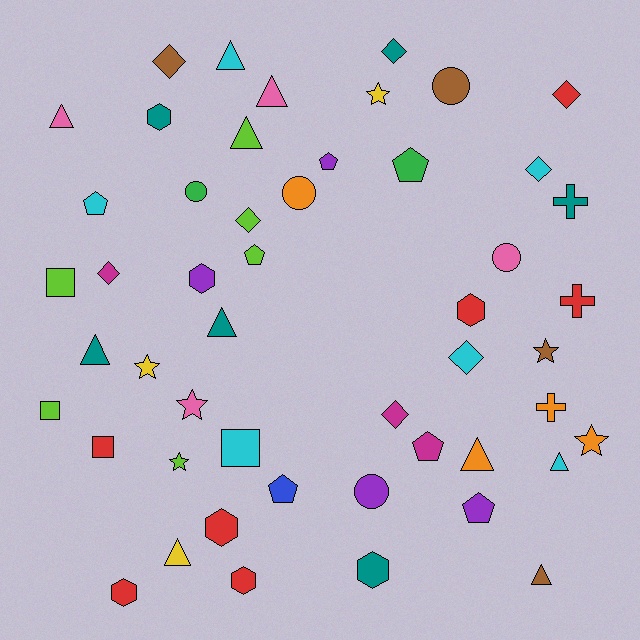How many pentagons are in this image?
There are 7 pentagons.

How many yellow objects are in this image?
There are 3 yellow objects.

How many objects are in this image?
There are 50 objects.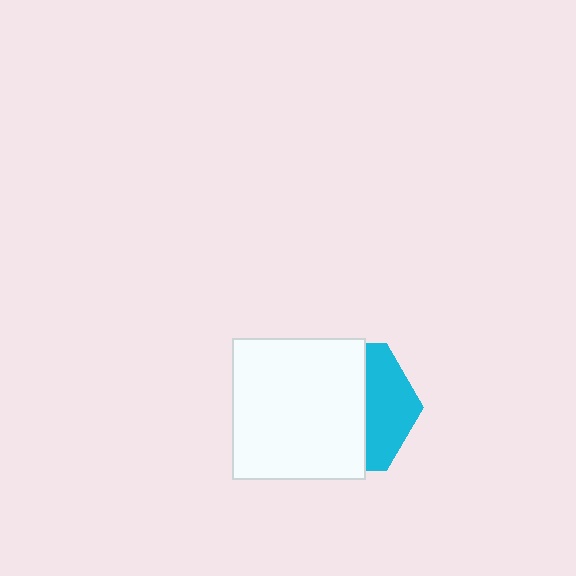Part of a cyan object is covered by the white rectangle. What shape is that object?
It is a hexagon.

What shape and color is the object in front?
The object in front is a white rectangle.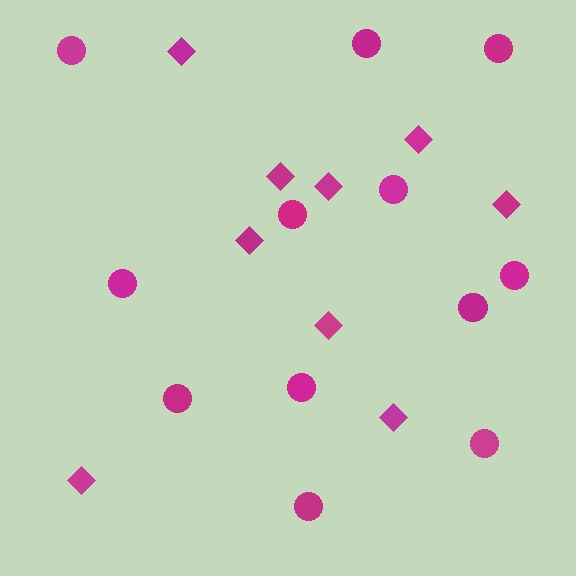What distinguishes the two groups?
There are 2 groups: one group of circles (12) and one group of diamonds (9).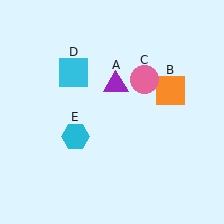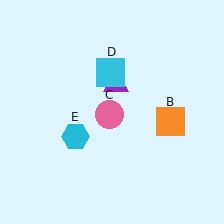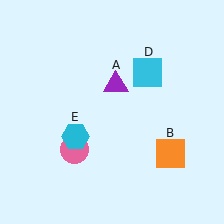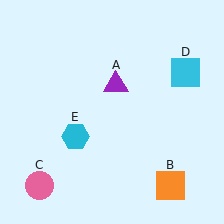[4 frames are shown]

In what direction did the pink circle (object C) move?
The pink circle (object C) moved down and to the left.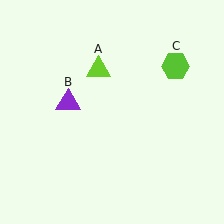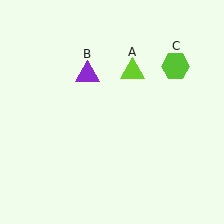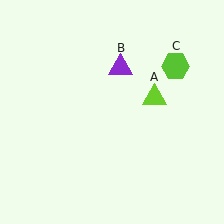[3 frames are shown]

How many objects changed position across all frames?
2 objects changed position: lime triangle (object A), purple triangle (object B).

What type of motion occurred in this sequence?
The lime triangle (object A), purple triangle (object B) rotated clockwise around the center of the scene.